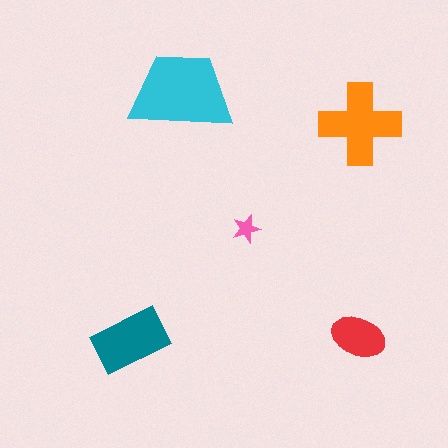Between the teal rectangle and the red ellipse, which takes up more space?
The teal rectangle.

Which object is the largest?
The cyan trapezoid.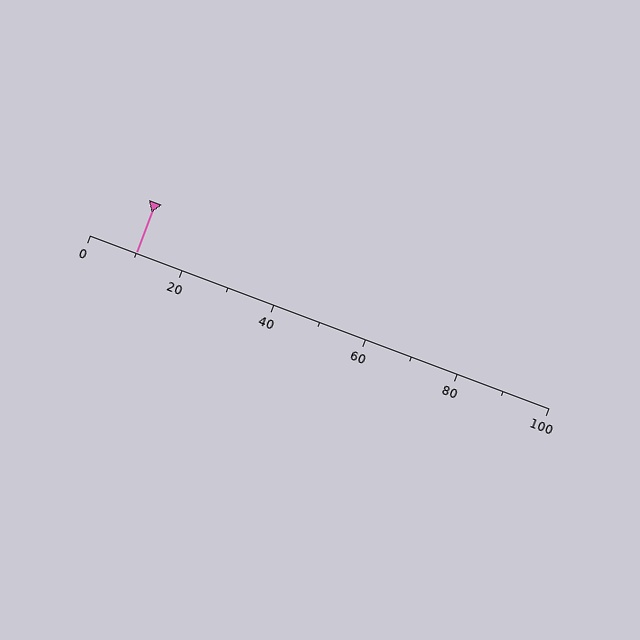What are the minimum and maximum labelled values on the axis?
The axis runs from 0 to 100.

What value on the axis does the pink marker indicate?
The marker indicates approximately 10.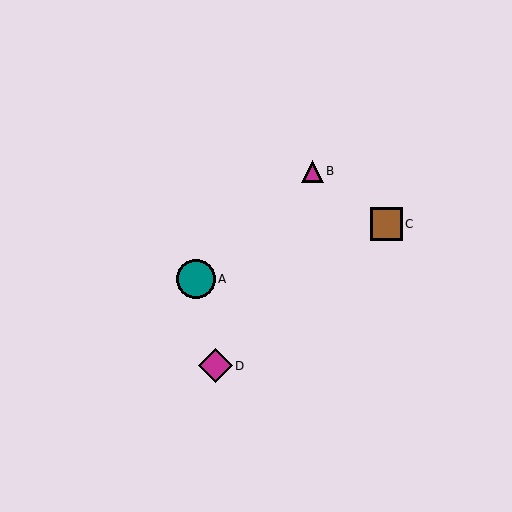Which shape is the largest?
The teal circle (labeled A) is the largest.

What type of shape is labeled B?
Shape B is a magenta triangle.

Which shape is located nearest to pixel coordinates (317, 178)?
The magenta triangle (labeled B) at (313, 171) is nearest to that location.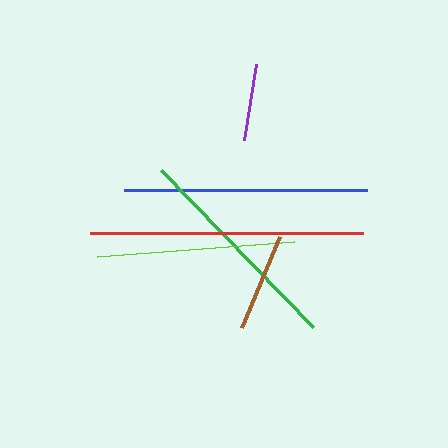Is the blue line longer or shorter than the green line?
The blue line is longer than the green line.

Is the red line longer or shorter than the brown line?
The red line is longer than the brown line.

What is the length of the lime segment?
The lime segment is approximately 198 pixels long.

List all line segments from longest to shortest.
From longest to shortest: red, blue, green, lime, brown, purple.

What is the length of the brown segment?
The brown segment is approximately 99 pixels long.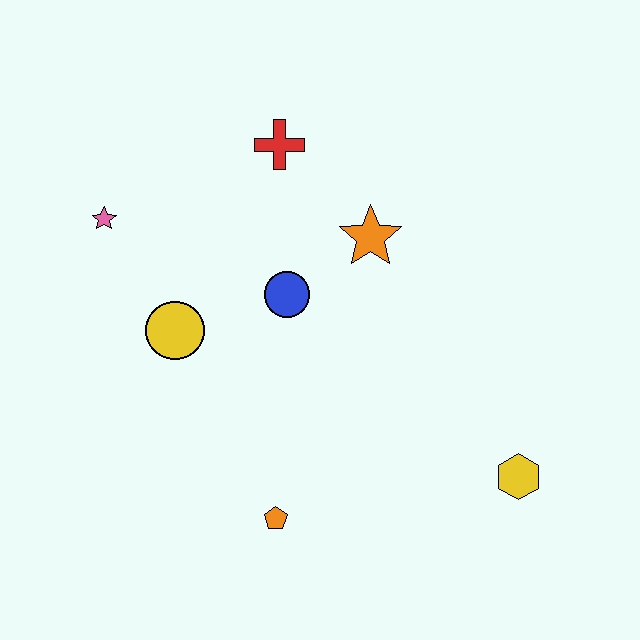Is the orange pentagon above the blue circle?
No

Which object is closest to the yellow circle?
The blue circle is closest to the yellow circle.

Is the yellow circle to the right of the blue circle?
No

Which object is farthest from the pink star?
The yellow hexagon is farthest from the pink star.